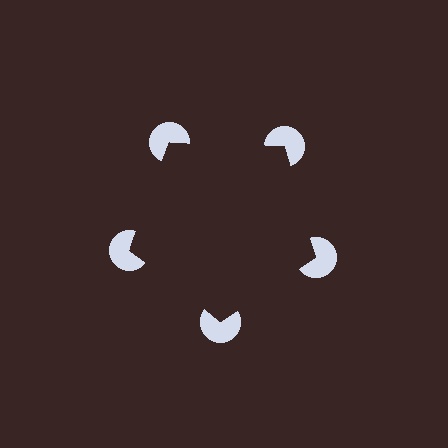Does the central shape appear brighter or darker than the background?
It typically appears slightly darker than the background, even though no actual brightness change is drawn.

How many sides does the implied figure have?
5 sides.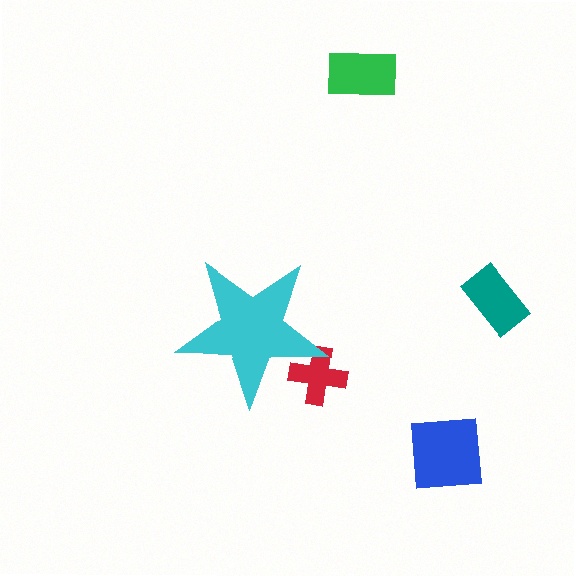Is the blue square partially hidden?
No, the blue square is fully visible.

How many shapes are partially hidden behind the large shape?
1 shape is partially hidden.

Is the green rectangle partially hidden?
No, the green rectangle is fully visible.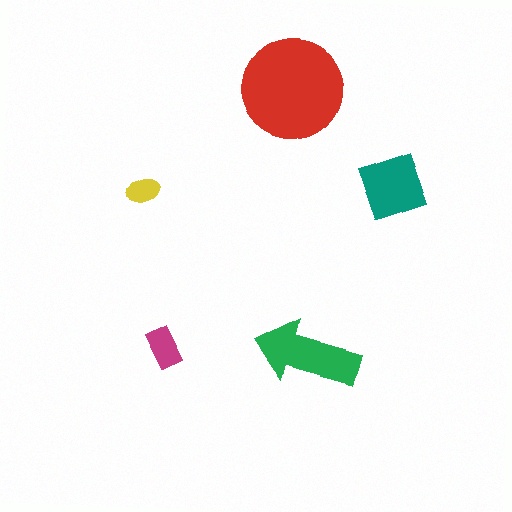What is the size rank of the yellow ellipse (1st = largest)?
5th.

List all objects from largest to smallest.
The red circle, the green arrow, the teal diamond, the magenta rectangle, the yellow ellipse.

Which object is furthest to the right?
The teal diamond is rightmost.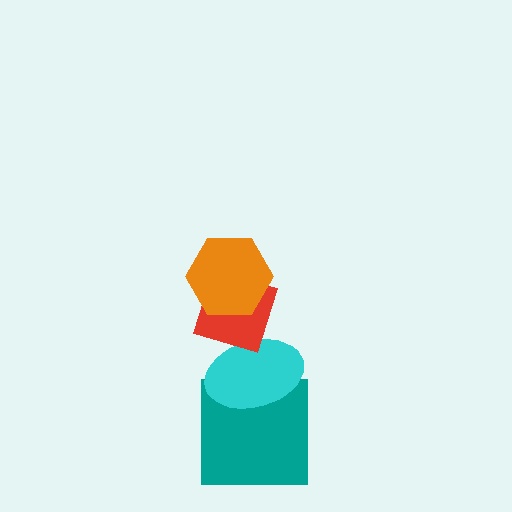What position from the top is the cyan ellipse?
The cyan ellipse is 3rd from the top.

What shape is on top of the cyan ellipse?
The red diamond is on top of the cyan ellipse.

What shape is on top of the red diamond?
The orange hexagon is on top of the red diamond.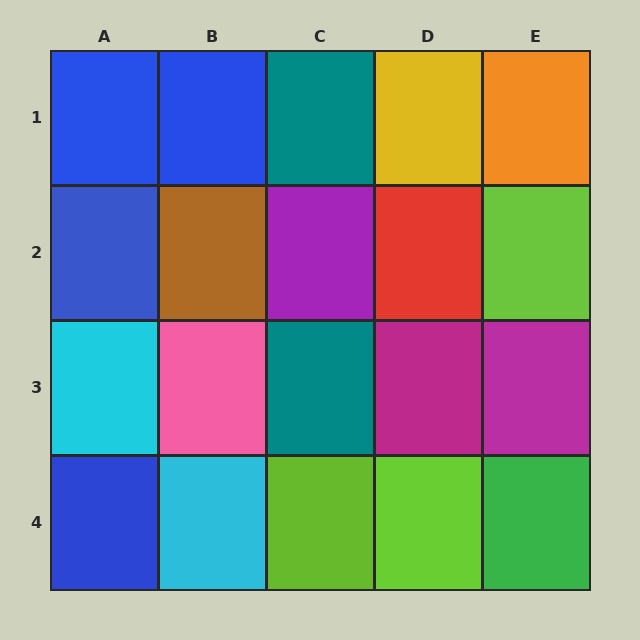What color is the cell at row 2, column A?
Blue.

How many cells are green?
1 cell is green.